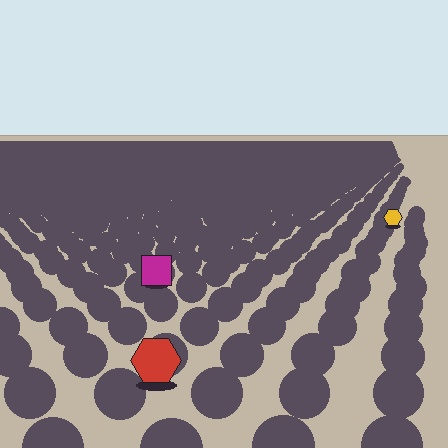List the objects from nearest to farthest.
From nearest to farthest: the red hexagon, the magenta square, the yellow hexagon.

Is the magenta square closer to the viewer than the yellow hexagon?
Yes. The magenta square is closer — you can tell from the texture gradient: the ground texture is coarser near it.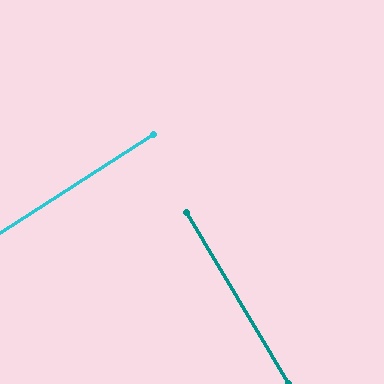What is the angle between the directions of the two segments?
Approximately 88 degrees.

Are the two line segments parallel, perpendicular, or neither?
Perpendicular — they meet at approximately 88°.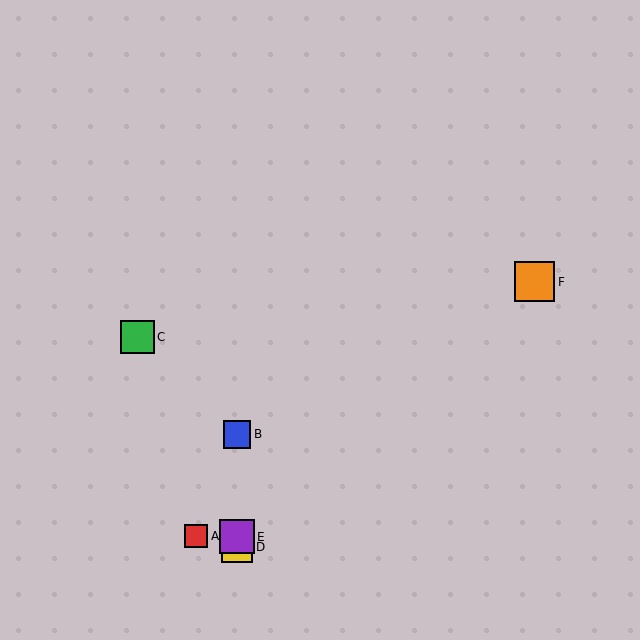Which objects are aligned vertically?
Objects B, D, E are aligned vertically.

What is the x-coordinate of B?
Object B is at x≈237.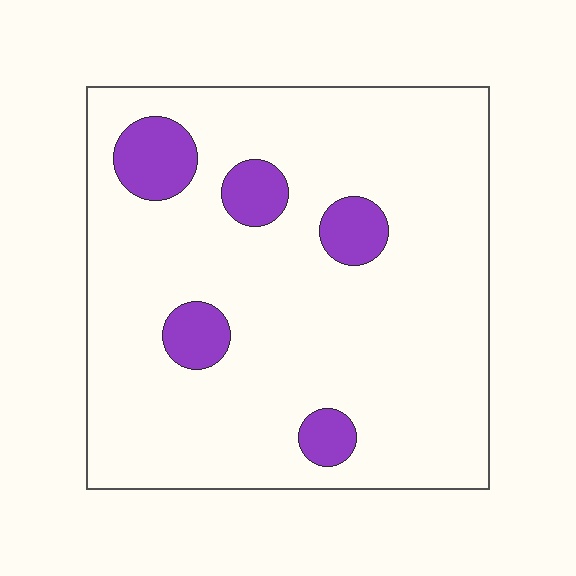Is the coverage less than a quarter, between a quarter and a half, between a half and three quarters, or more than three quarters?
Less than a quarter.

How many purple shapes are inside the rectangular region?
5.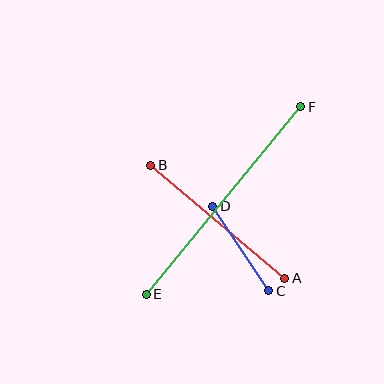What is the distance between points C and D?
The distance is approximately 102 pixels.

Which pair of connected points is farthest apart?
Points E and F are farthest apart.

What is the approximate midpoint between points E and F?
The midpoint is at approximately (224, 201) pixels.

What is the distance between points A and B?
The distance is approximately 175 pixels.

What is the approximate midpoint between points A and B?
The midpoint is at approximately (218, 222) pixels.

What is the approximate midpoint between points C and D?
The midpoint is at approximately (241, 248) pixels.